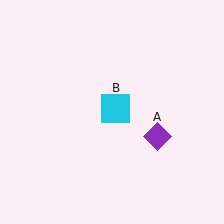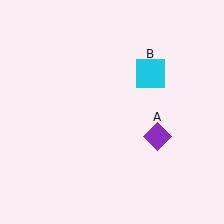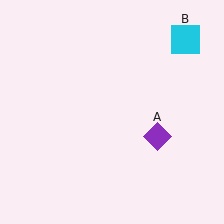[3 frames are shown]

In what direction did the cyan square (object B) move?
The cyan square (object B) moved up and to the right.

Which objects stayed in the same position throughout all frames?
Purple diamond (object A) remained stationary.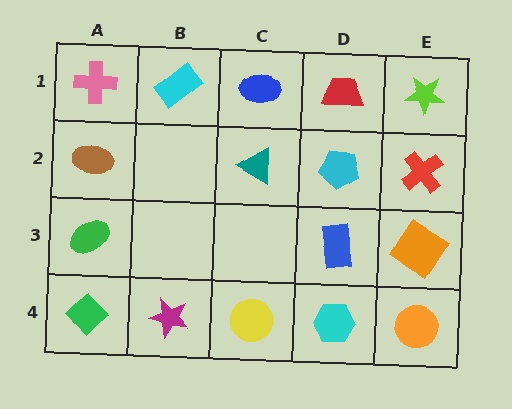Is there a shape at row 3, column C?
No, that cell is empty.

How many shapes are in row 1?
5 shapes.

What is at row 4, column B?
A magenta star.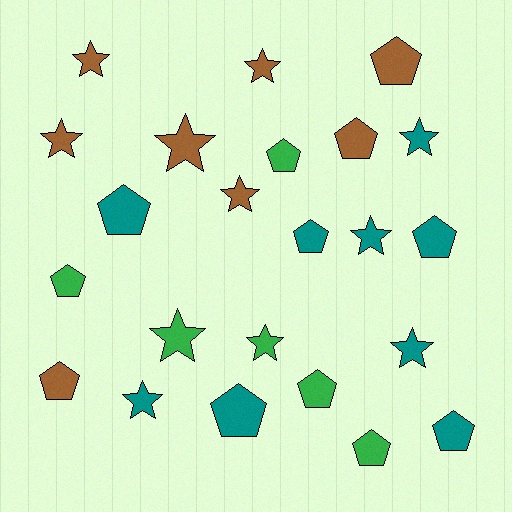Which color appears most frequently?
Teal, with 9 objects.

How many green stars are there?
There are 2 green stars.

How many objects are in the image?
There are 23 objects.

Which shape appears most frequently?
Pentagon, with 12 objects.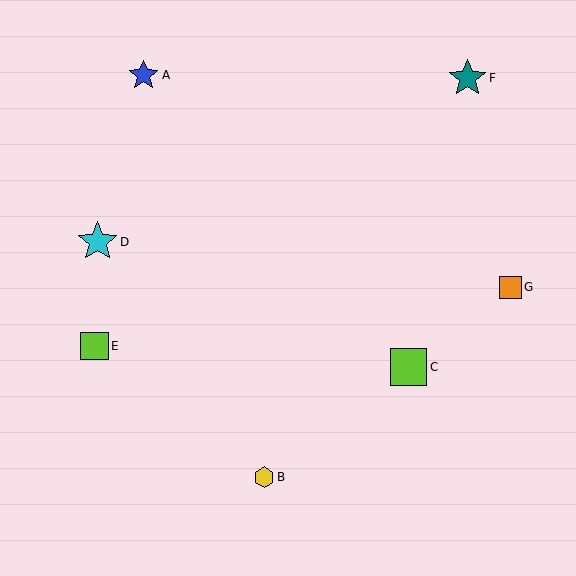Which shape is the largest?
The cyan star (labeled D) is the largest.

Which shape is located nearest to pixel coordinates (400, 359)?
The lime square (labeled C) at (408, 367) is nearest to that location.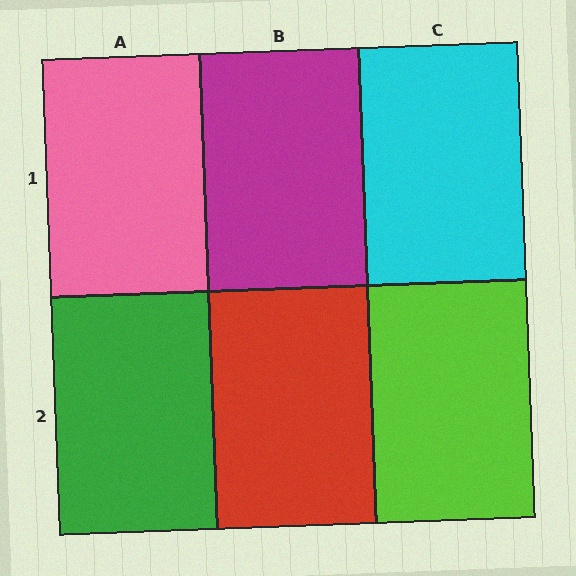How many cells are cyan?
1 cell is cyan.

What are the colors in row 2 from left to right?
Green, red, lime.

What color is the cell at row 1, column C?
Cyan.